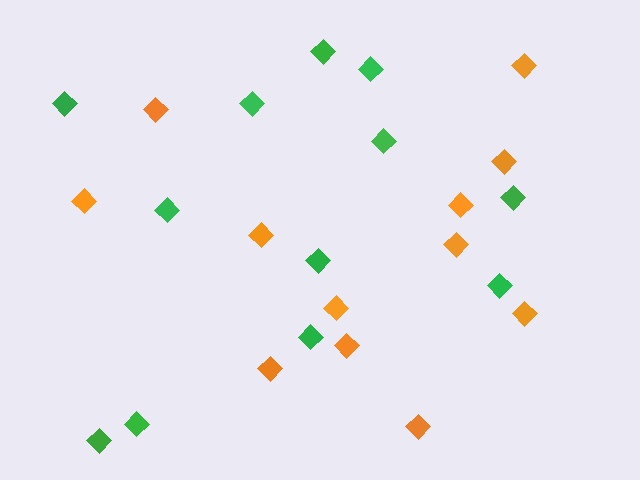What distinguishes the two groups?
There are 2 groups: one group of green diamonds (12) and one group of orange diamonds (12).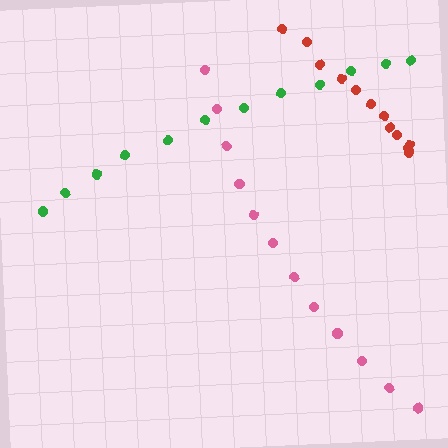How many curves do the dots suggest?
There are 3 distinct paths.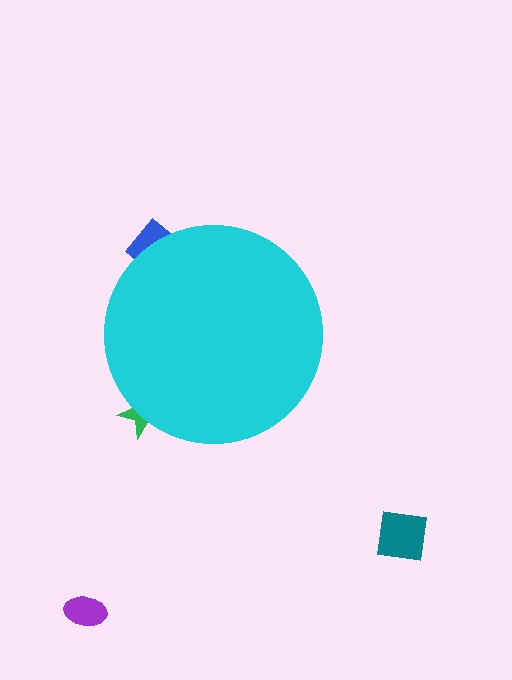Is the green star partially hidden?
Yes, the green star is partially hidden behind the cyan circle.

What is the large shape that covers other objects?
A cyan circle.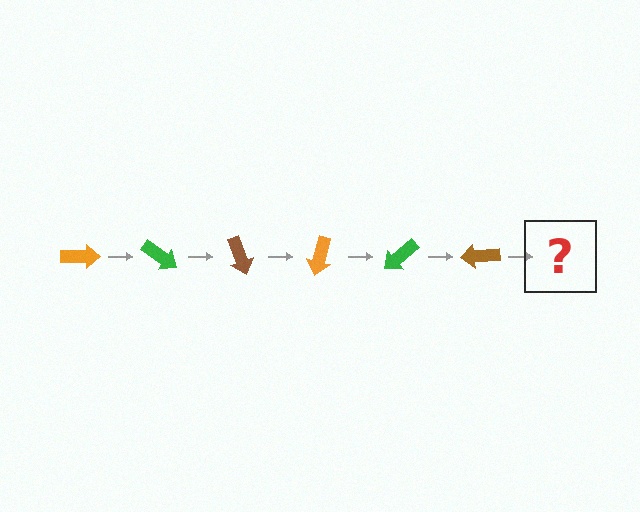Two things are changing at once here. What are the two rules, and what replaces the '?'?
The two rules are that it rotates 35 degrees each step and the color cycles through orange, green, and brown. The '?' should be an orange arrow, rotated 210 degrees from the start.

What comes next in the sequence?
The next element should be an orange arrow, rotated 210 degrees from the start.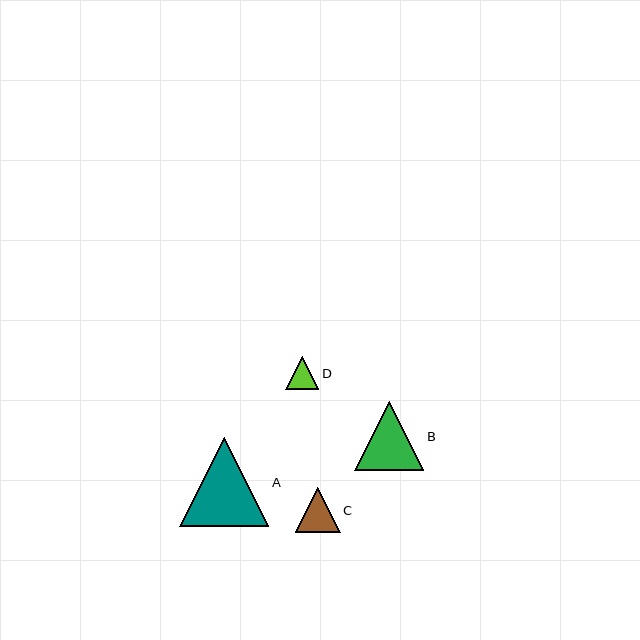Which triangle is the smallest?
Triangle D is the smallest with a size of approximately 33 pixels.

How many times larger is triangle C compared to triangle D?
Triangle C is approximately 1.4 times the size of triangle D.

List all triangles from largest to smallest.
From largest to smallest: A, B, C, D.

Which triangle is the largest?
Triangle A is the largest with a size of approximately 89 pixels.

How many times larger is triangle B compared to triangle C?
Triangle B is approximately 1.5 times the size of triangle C.